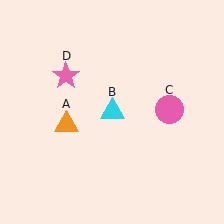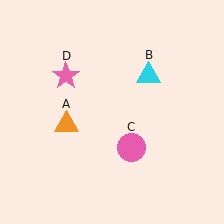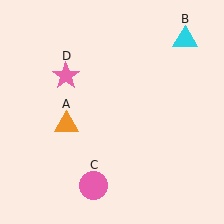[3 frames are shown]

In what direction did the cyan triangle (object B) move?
The cyan triangle (object B) moved up and to the right.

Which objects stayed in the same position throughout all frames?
Orange triangle (object A) and pink star (object D) remained stationary.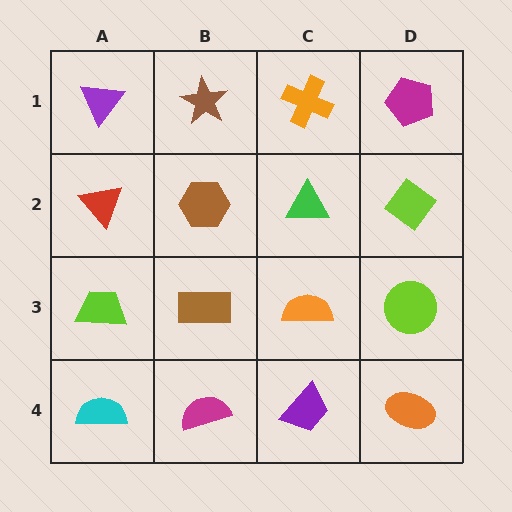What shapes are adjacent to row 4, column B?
A brown rectangle (row 3, column B), a cyan semicircle (row 4, column A), a purple trapezoid (row 4, column C).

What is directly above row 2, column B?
A brown star.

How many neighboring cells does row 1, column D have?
2.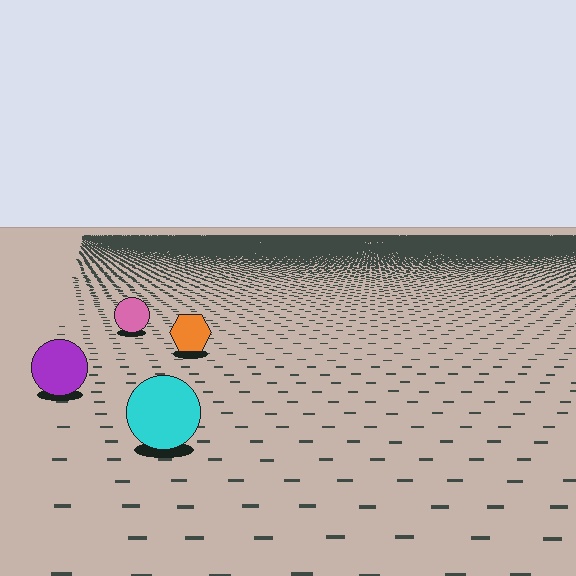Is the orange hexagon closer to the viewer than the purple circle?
No. The purple circle is closer — you can tell from the texture gradient: the ground texture is coarser near it.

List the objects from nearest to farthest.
From nearest to farthest: the cyan circle, the purple circle, the orange hexagon, the pink circle.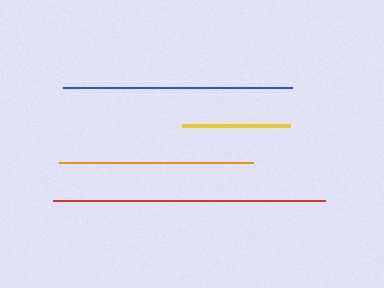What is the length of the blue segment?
The blue segment is approximately 229 pixels long.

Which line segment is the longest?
The red line is the longest at approximately 272 pixels.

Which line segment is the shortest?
The yellow line is the shortest at approximately 108 pixels.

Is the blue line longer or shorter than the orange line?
The blue line is longer than the orange line.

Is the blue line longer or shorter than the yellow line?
The blue line is longer than the yellow line.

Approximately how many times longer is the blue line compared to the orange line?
The blue line is approximately 1.2 times the length of the orange line.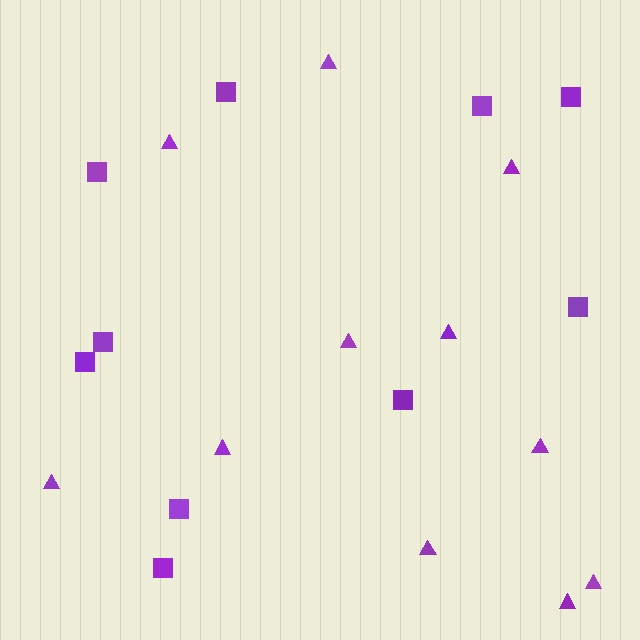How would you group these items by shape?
There are 2 groups: one group of squares (10) and one group of triangles (11).